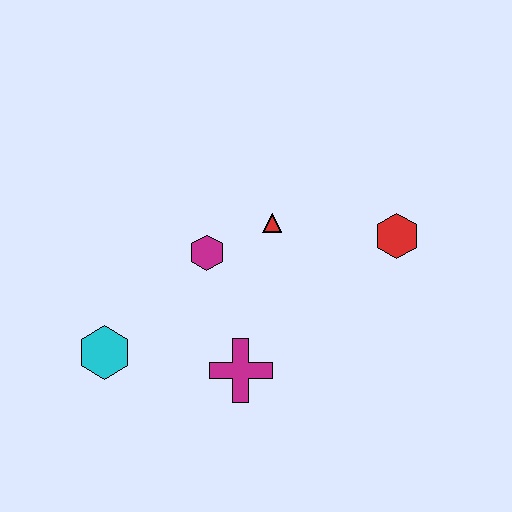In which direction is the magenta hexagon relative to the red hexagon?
The magenta hexagon is to the left of the red hexagon.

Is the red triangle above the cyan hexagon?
Yes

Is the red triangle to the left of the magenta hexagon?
No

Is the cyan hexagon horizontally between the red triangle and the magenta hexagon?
No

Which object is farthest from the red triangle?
The cyan hexagon is farthest from the red triangle.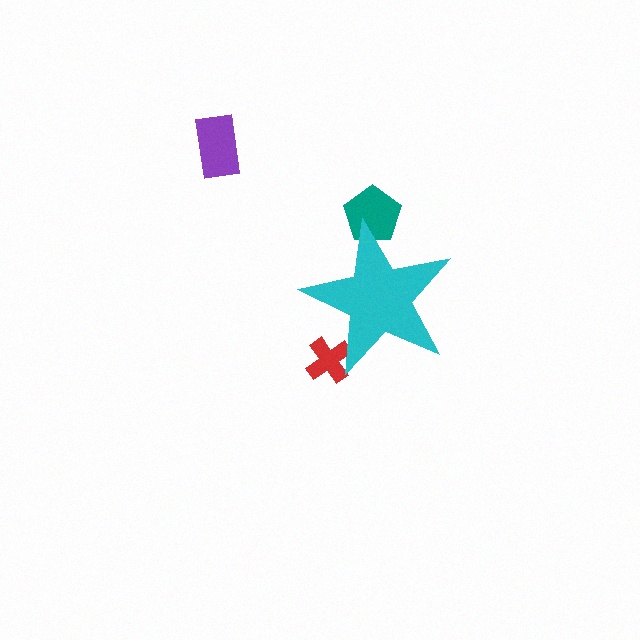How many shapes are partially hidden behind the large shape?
2 shapes are partially hidden.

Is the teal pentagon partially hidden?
Yes, the teal pentagon is partially hidden behind the cyan star.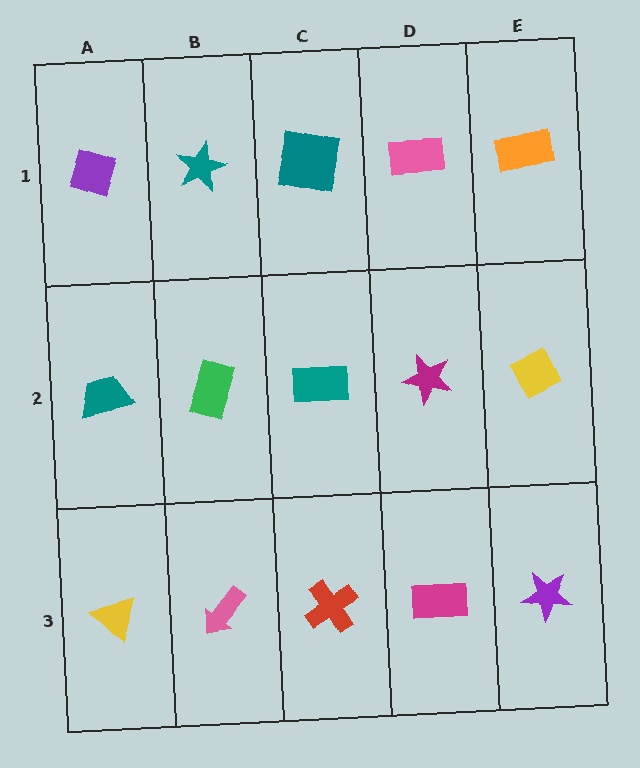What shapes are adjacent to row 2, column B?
A teal star (row 1, column B), a pink arrow (row 3, column B), a teal trapezoid (row 2, column A), a teal rectangle (row 2, column C).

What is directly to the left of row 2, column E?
A magenta star.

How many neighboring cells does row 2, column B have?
4.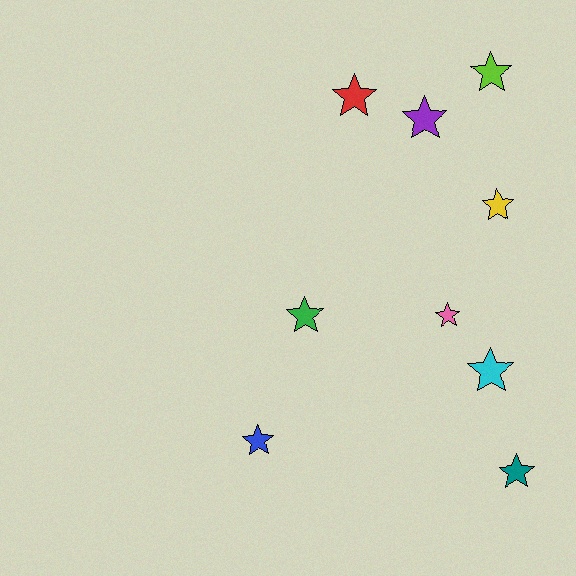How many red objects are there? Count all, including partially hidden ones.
There is 1 red object.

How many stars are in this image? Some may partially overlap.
There are 9 stars.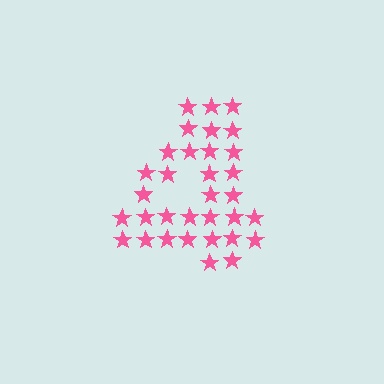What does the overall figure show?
The overall figure shows the digit 4.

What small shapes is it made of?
It is made of small stars.